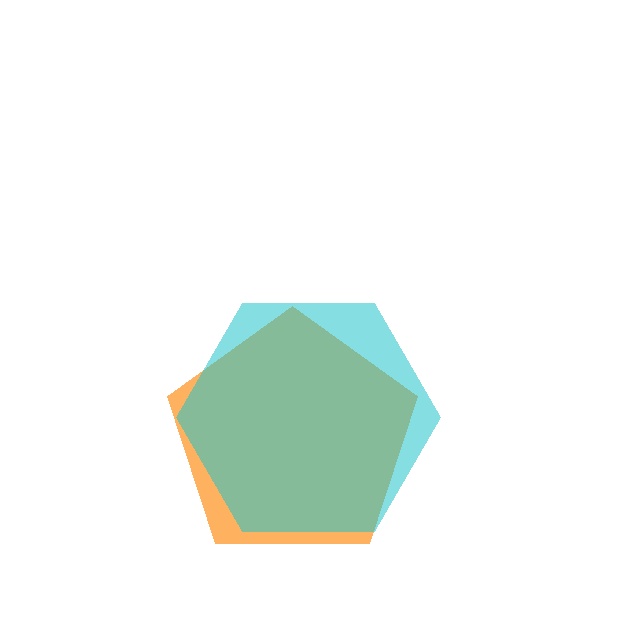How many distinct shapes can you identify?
There are 2 distinct shapes: an orange pentagon, a cyan hexagon.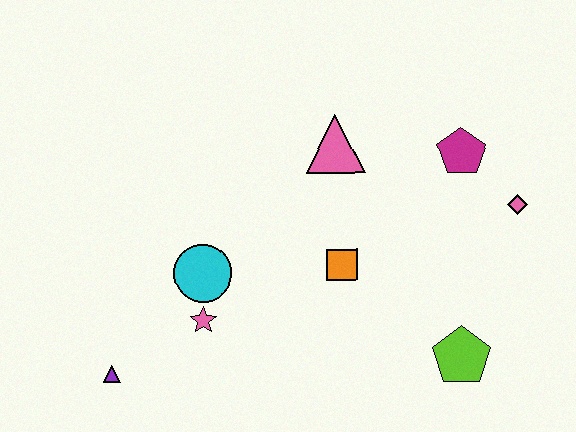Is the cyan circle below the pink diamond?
Yes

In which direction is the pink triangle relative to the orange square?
The pink triangle is above the orange square.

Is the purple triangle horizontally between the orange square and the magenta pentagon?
No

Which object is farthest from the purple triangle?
The pink diamond is farthest from the purple triangle.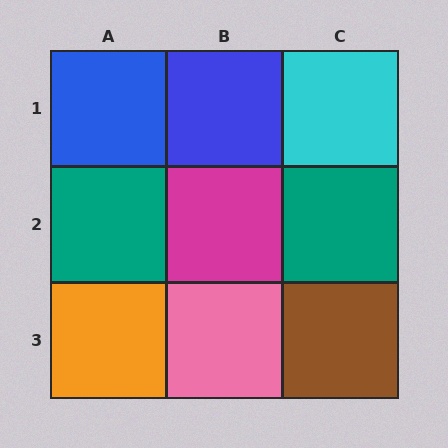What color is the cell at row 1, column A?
Blue.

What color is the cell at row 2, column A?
Teal.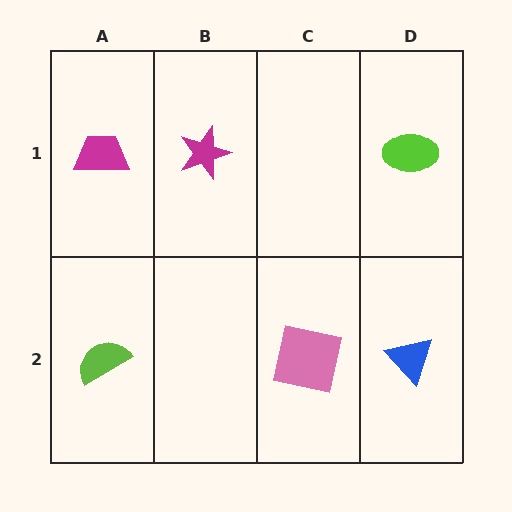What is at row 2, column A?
A lime semicircle.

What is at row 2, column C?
A pink square.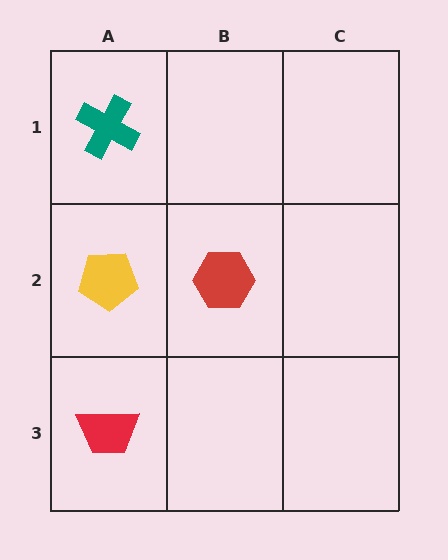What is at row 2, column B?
A red hexagon.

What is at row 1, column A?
A teal cross.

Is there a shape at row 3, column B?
No, that cell is empty.